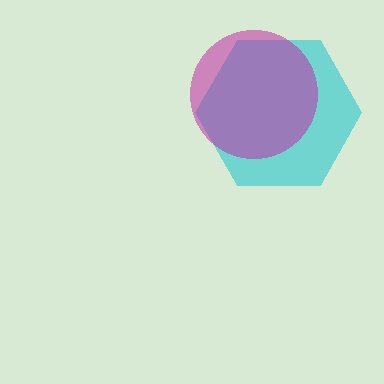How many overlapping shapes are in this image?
There are 2 overlapping shapes in the image.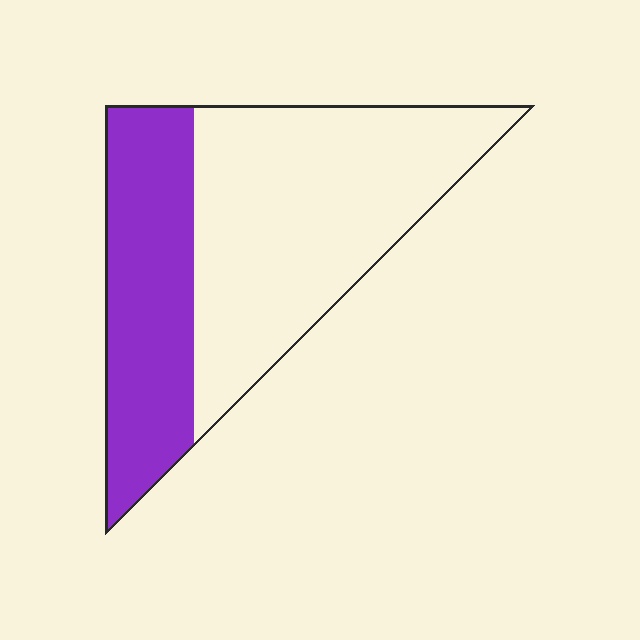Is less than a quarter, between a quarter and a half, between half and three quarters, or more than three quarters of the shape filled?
Between a quarter and a half.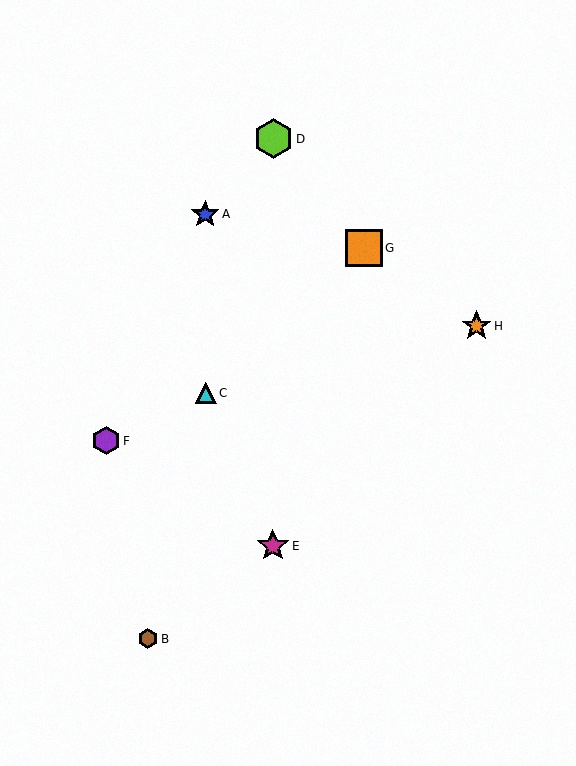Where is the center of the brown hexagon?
The center of the brown hexagon is at (148, 639).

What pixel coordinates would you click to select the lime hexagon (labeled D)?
Click at (273, 139) to select the lime hexagon D.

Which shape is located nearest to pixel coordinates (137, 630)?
The brown hexagon (labeled B) at (148, 639) is nearest to that location.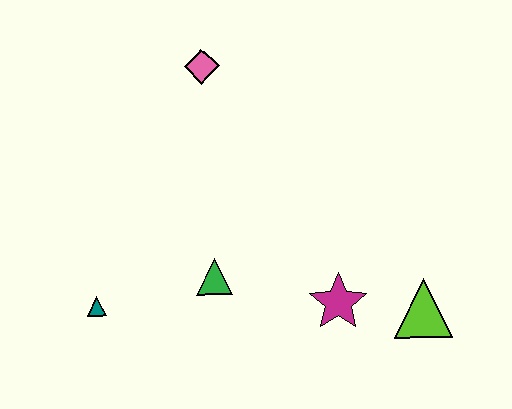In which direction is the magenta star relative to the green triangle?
The magenta star is to the right of the green triangle.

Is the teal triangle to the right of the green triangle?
No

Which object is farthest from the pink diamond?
The lime triangle is farthest from the pink diamond.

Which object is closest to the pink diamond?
The green triangle is closest to the pink diamond.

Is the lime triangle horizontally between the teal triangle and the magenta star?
No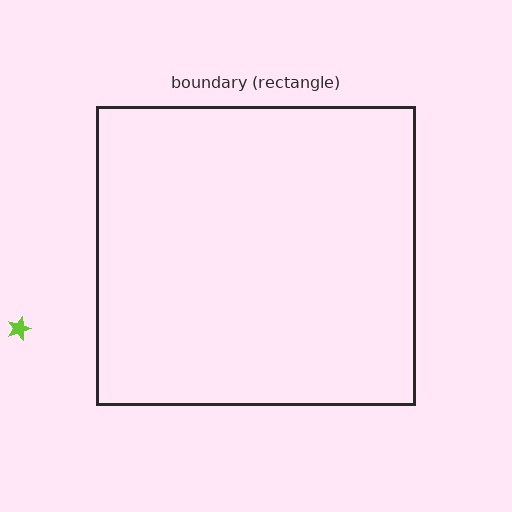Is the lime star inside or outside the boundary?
Outside.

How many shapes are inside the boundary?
0 inside, 1 outside.